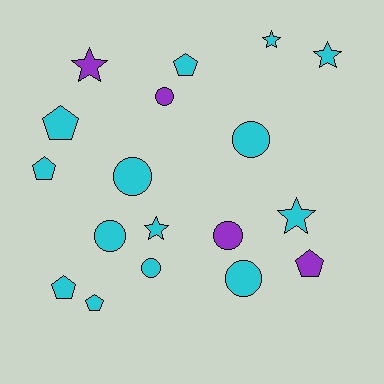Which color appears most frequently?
Cyan, with 14 objects.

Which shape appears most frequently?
Circle, with 7 objects.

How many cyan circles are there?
There are 5 cyan circles.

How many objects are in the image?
There are 18 objects.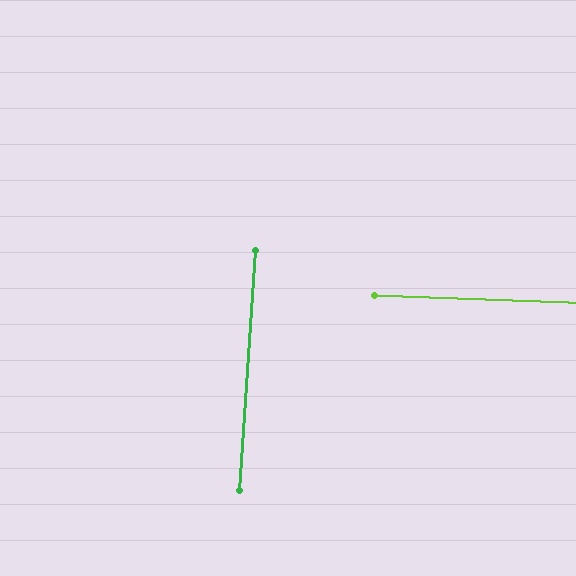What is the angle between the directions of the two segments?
Approximately 88 degrees.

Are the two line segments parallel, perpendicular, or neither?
Perpendicular — they meet at approximately 88°.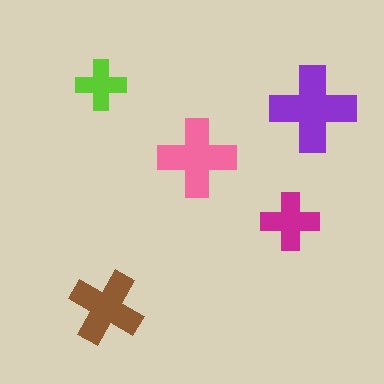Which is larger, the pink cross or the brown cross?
The pink one.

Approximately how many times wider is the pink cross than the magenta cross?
About 1.5 times wider.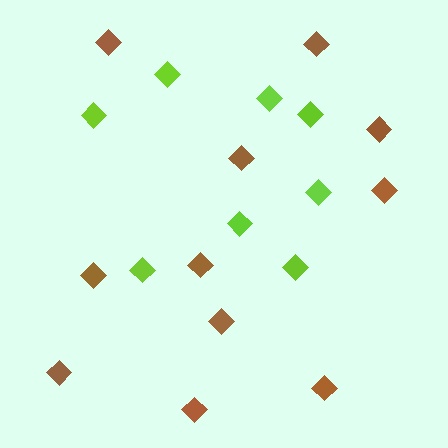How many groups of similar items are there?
There are 2 groups: one group of brown diamonds (11) and one group of lime diamonds (8).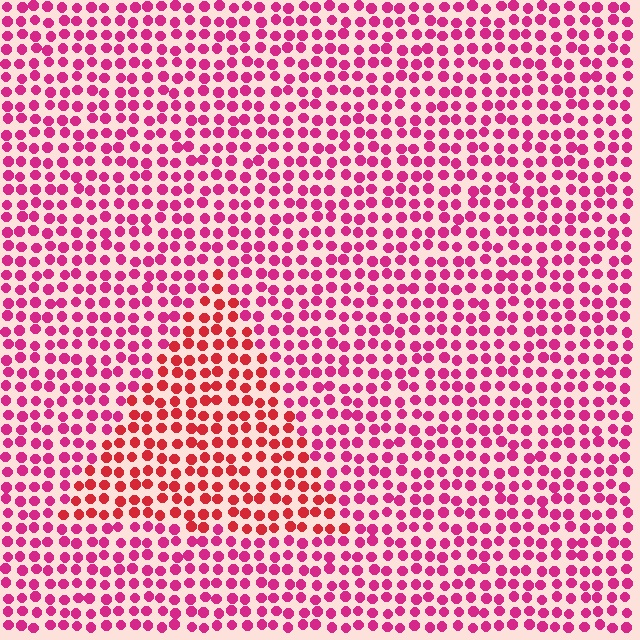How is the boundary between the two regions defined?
The boundary is defined purely by a slight shift in hue (about 28 degrees). Spacing, size, and orientation are identical on both sides.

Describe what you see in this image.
The image is filled with small magenta elements in a uniform arrangement. A triangle-shaped region is visible where the elements are tinted to a slightly different hue, forming a subtle color boundary.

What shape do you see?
I see a triangle.